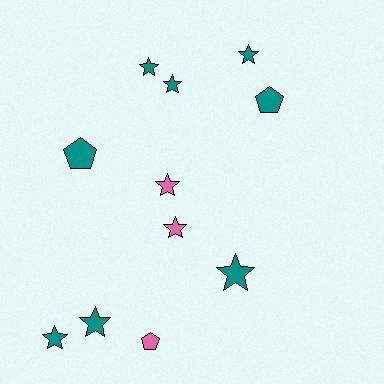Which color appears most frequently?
Teal, with 8 objects.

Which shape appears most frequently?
Star, with 8 objects.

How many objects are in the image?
There are 11 objects.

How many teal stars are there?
There are 6 teal stars.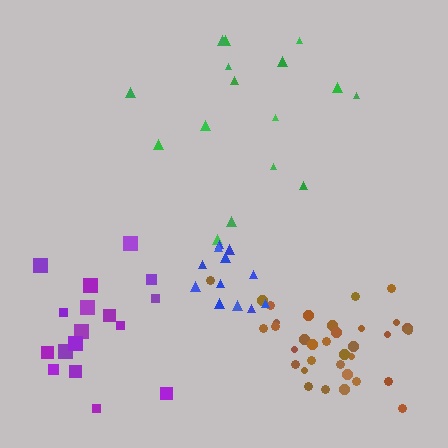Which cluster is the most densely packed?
Brown.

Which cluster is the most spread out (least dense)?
Green.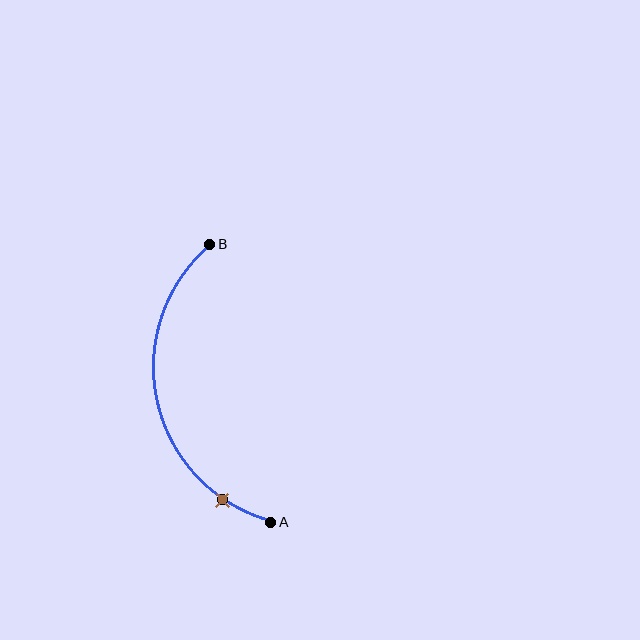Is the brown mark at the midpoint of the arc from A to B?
No. The brown mark lies on the arc but is closer to endpoint A. The arc midpoint would be at the point on the curve equidistant along the arc from both A and B.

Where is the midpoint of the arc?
The arc midpoint is the point on the curve farthest from the straight line joining A and B. It sits to the left of that line.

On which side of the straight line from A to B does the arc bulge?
The arc bulges to the left of the straight line connecting A and B.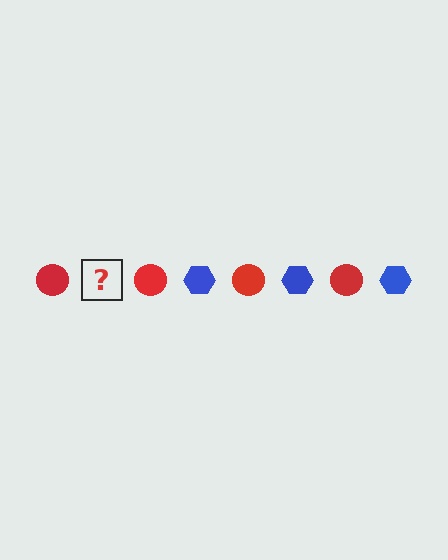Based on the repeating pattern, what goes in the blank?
The blank should be a blue hexagon.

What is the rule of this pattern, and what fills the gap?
The rule is that the pattern alternates between red circle and blue hexagon. The gap should be filled with a blue hexagon.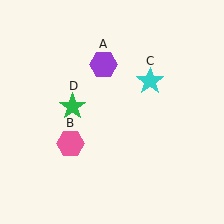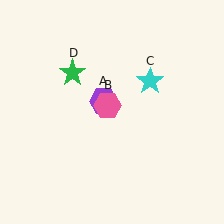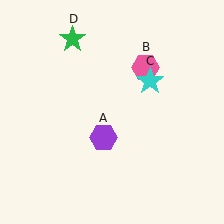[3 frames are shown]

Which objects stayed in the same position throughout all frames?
Cyan star (object C) remained stationary.